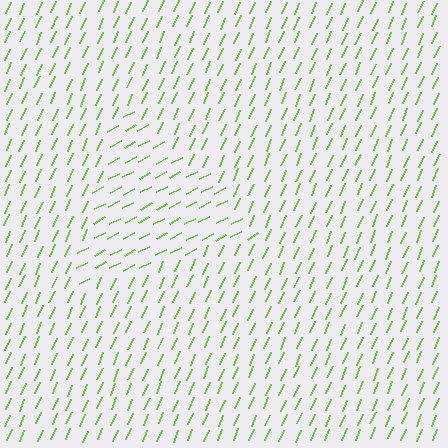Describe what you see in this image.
The image is filled with small lime line segments. A triangle region in the image has lines oriented differently from the surrounding lines, creating a visible texture boundary.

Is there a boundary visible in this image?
Yes, there is a texture boundary formed by a change in line orientation.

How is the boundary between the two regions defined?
The boundary is defined purely by a change in line orientation (approximately 39 degrees difference). All lines are the same color and thickness.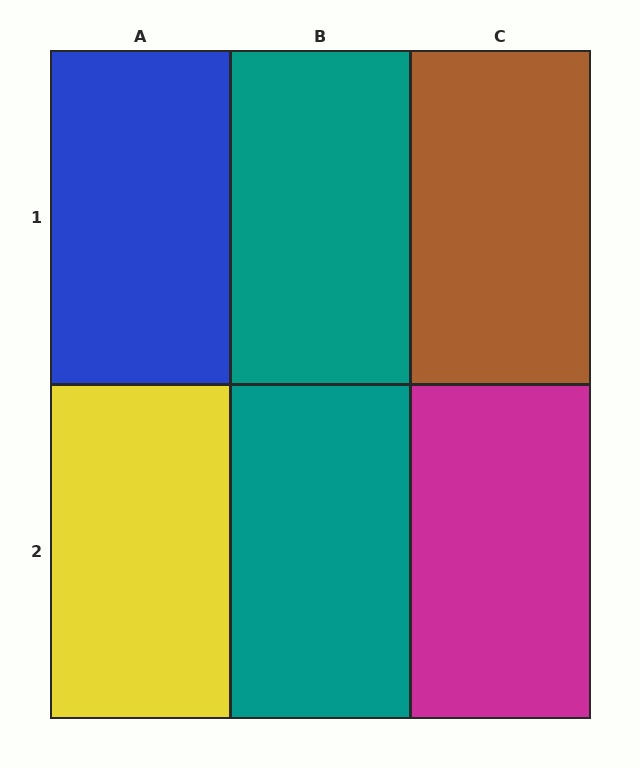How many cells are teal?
2 cells are teal.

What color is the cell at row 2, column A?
Yellow.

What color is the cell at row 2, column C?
Magenta.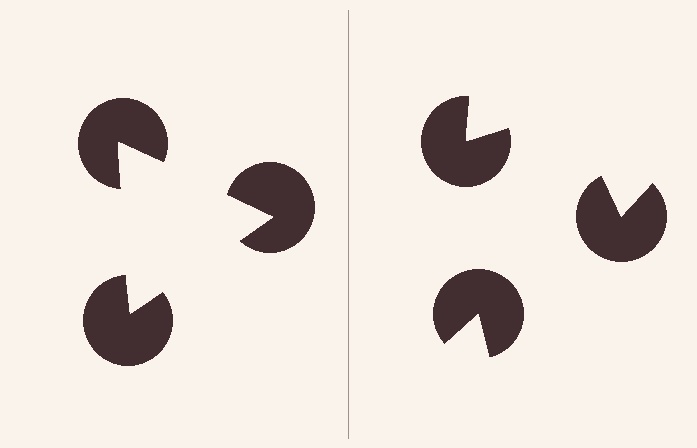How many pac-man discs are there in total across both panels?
6 — 3 on each side.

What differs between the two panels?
The pac-man discs are positioned identically on both sides; only the wedge orientations differ. On the left they align to a triangle; on the right they are misaligned.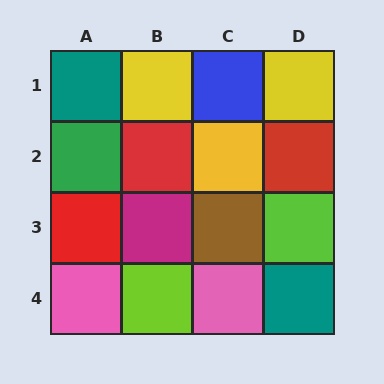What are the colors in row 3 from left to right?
Red, magenta, brown, lime.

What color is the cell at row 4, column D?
Teal.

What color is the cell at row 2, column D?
Red.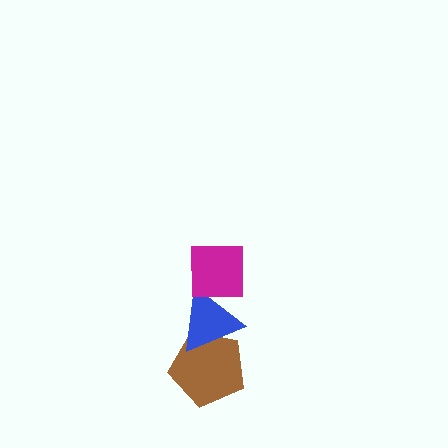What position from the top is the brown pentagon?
The brown pentagon is 3rd from the top.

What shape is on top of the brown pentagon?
The blue triangle is on top of the brown pentagon.